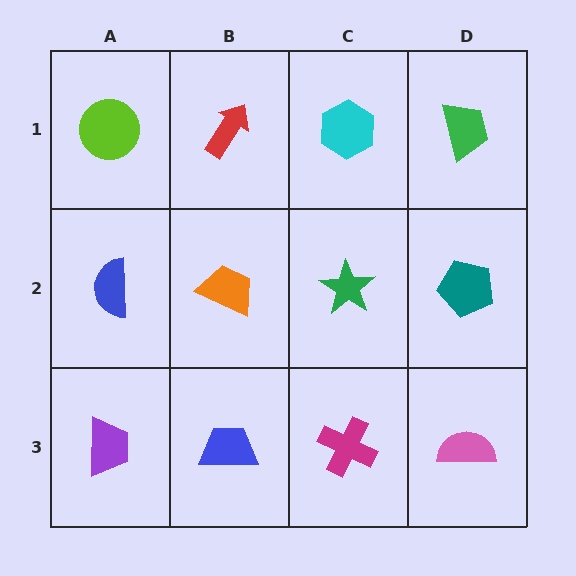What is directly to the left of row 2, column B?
A blue semicircle.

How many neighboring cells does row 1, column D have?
2.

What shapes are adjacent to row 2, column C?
A cyan hexagon (row 1, column C), a magenta cross (row 3, column C), an orange trapezoid (row 2, column B), a teal pentagon (row 2, column D).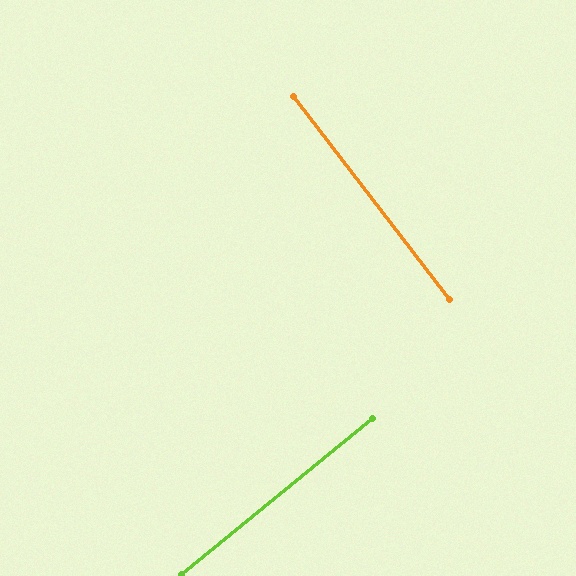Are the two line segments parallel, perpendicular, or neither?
Perpendicular — they meet at approximately 88°.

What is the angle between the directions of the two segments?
Approximately 88 degrees.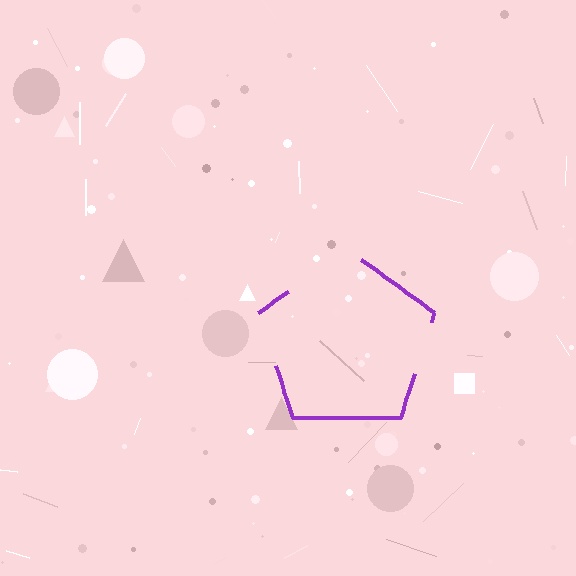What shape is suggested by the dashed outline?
The dashed outline suggests a pentagon.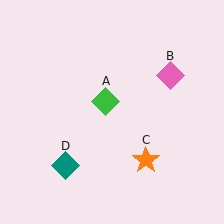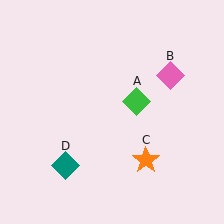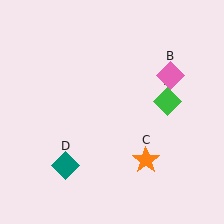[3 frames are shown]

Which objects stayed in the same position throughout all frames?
Pink diamond (object B) and orange star (object C) and teal diamond (object D) remained stationary.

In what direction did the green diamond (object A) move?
The green diamond (object A) moved right.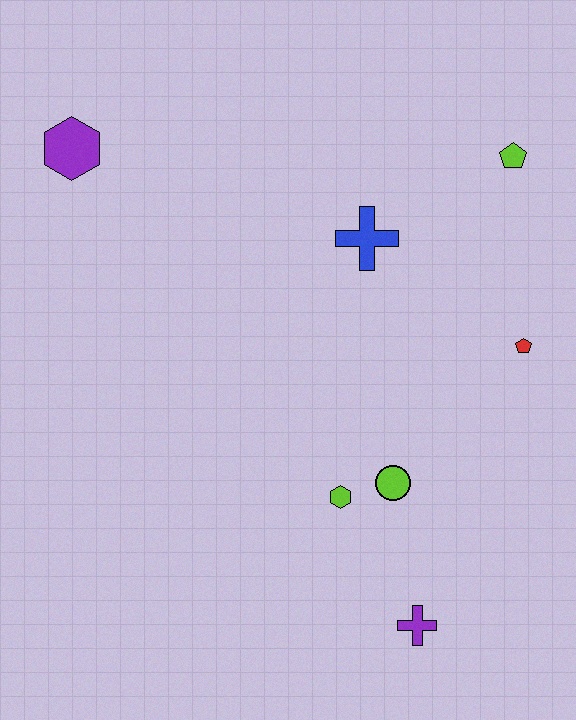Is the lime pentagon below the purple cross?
No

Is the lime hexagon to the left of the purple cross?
Yes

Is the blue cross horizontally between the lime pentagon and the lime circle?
No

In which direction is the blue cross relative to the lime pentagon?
The blue cross is to the left of the lime pentagon.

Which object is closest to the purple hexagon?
The blue cross is closest to the purple hexagon.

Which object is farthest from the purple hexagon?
The purple cross is farthest from the purple hexagon.